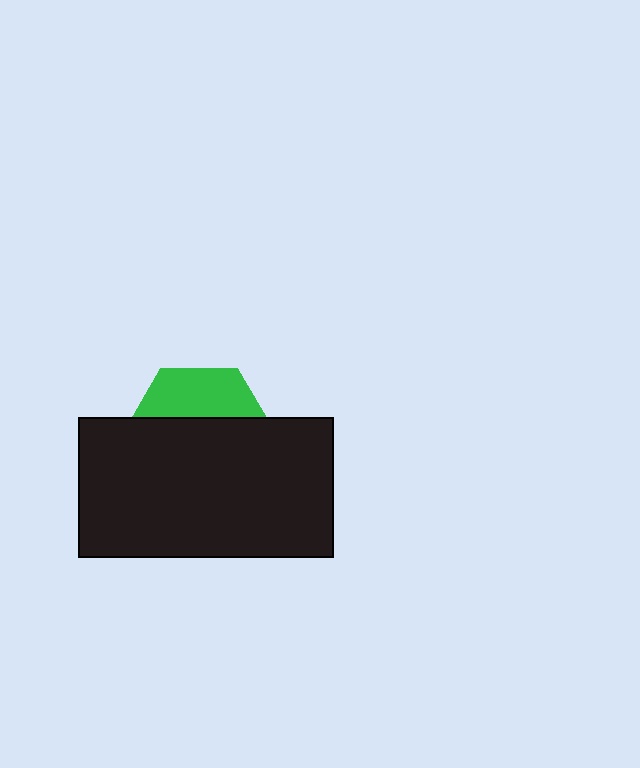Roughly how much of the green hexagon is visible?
A small part of it is visible (roughly 34%).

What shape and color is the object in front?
The object in front is a black rectangle.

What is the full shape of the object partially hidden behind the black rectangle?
The partially hidden object is a green hexagon.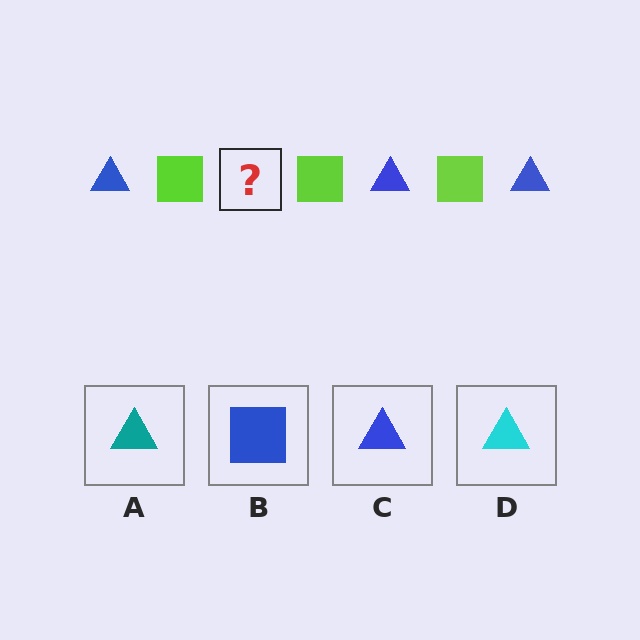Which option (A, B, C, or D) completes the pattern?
C.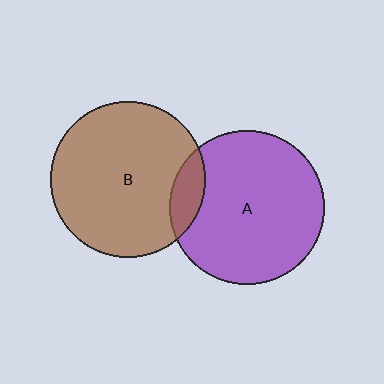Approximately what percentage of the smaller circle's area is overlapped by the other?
Approximately 10%.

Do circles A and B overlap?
Yes.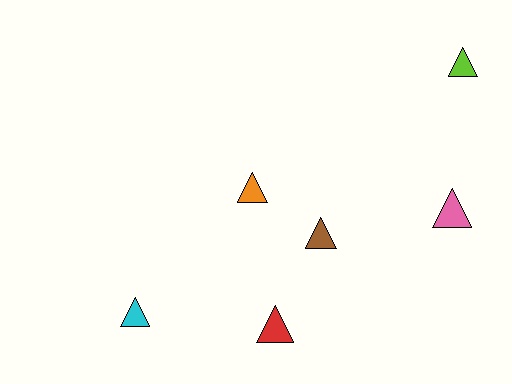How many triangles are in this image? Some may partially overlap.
There are 6 triangles.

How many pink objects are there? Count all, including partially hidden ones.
There is 1 pink object.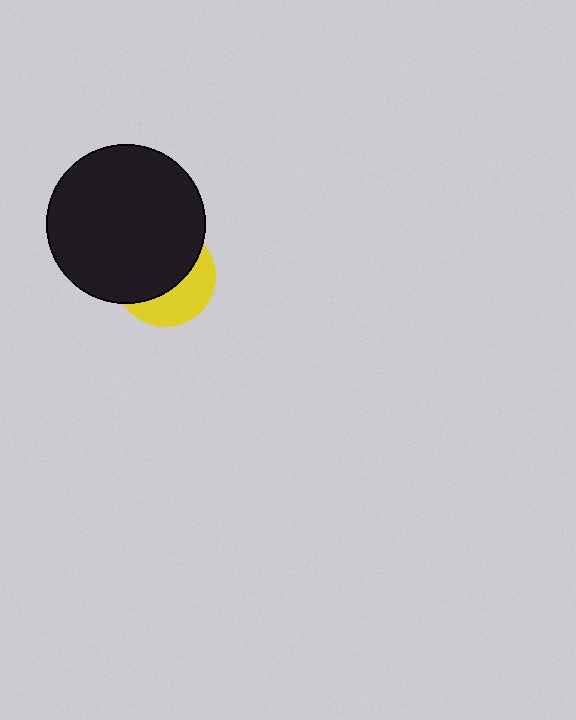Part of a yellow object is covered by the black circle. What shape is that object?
It is a circle.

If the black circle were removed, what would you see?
You would see the complete yellow circle.